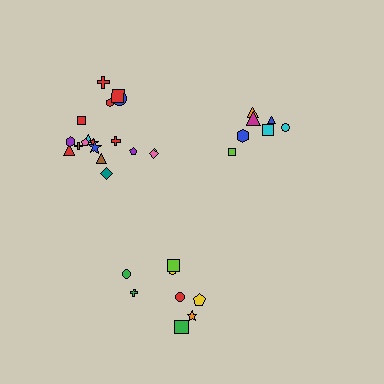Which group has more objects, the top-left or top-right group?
The top-left group.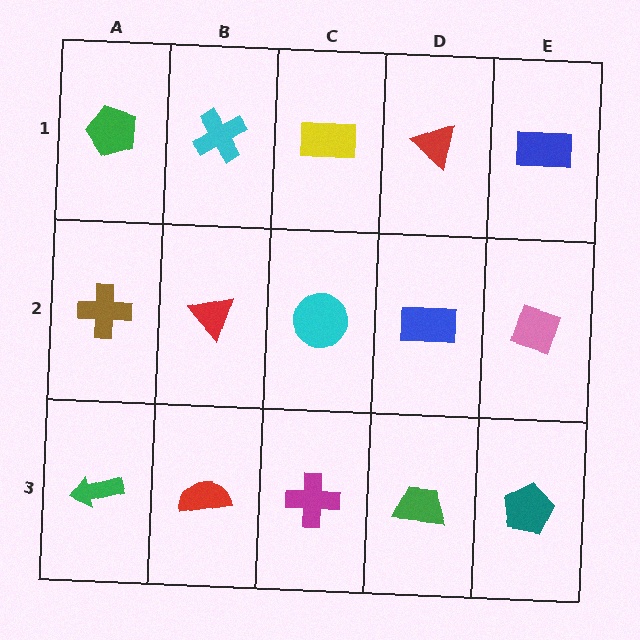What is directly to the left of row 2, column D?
A cyan circle.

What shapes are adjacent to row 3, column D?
A blue rectangle (row 2, column D), a magenta cross (row 3, column C), a teal pentagon (row 3, column E).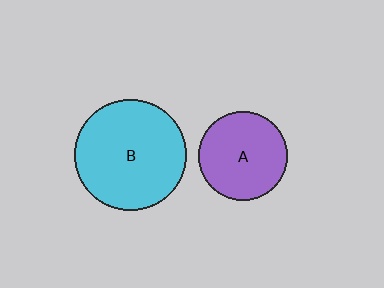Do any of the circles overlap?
No, none of the circles overlap.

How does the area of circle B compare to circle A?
Approximately 1.6 times.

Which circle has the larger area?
Circle B (cyan).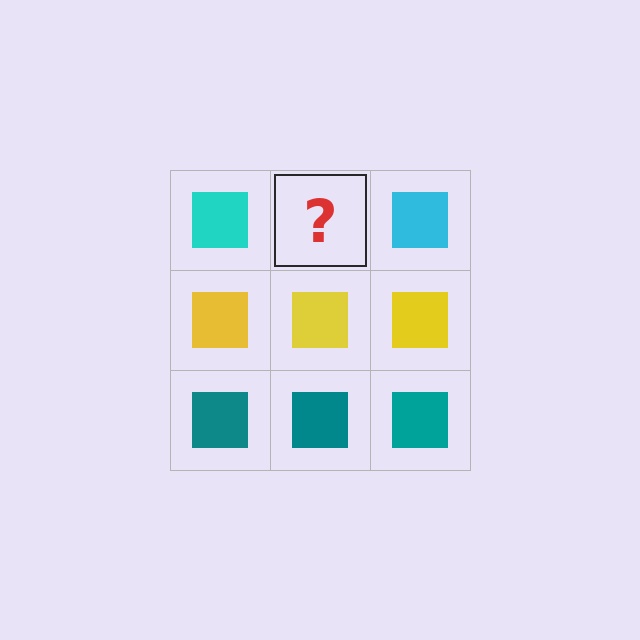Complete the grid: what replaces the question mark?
The question mark should be replaced with a cyan square.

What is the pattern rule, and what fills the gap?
The rule is that each row has a consistent color. The gap should be filled with a cyan square.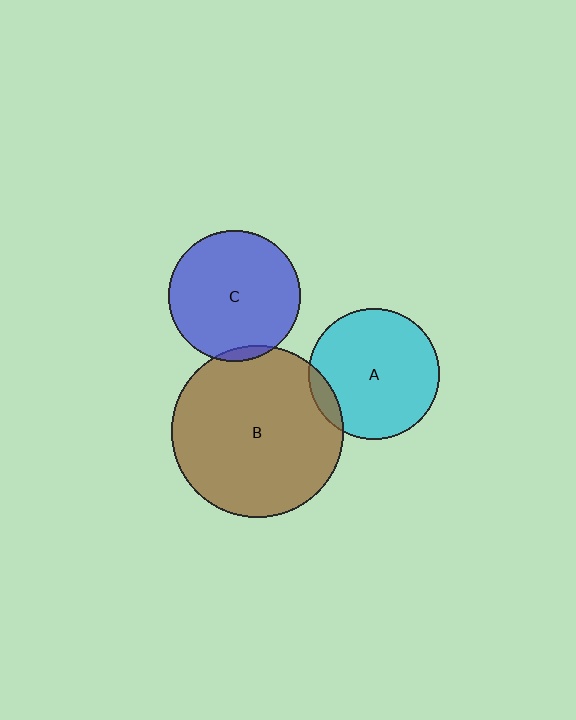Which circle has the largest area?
Circle B (brown).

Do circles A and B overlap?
Yes.